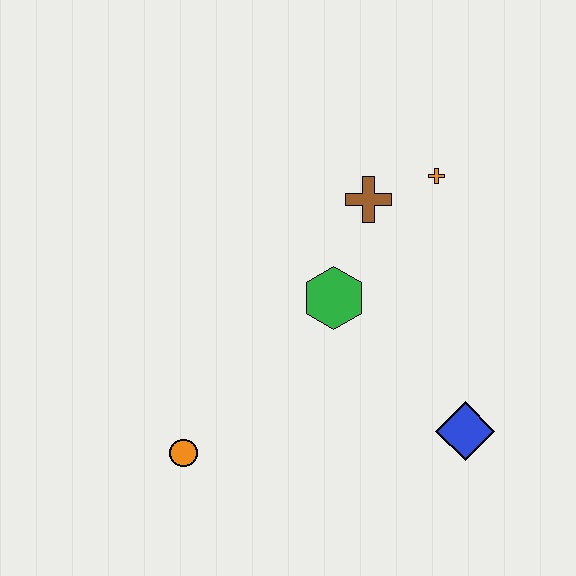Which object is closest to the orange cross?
The brown cross is closest to the orange cross.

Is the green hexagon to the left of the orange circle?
No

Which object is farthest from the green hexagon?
The orange circle is farthest from the green hexagon.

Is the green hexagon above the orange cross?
No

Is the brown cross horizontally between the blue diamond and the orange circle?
Yes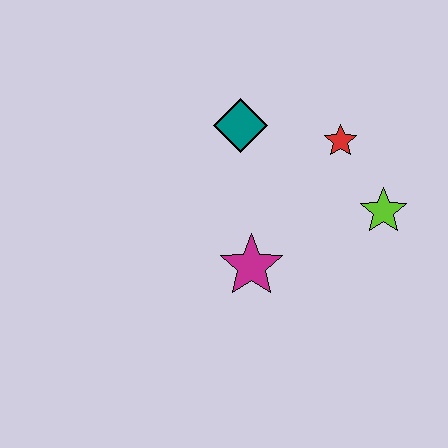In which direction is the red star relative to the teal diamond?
The red star is to the right of the teal diamond.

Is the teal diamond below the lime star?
No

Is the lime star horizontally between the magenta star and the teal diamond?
No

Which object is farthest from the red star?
The magenta star is farthest from the red star.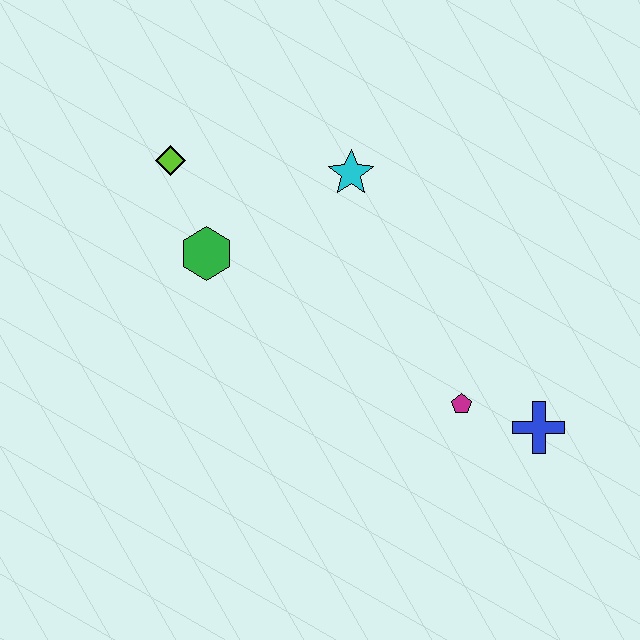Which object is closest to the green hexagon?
The lime diamond is closest to the green hexagon.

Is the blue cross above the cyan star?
No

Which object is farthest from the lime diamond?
The blue cross is farthest from the lime diamond.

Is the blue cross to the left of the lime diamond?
No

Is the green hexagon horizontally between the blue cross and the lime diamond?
Yes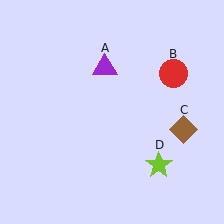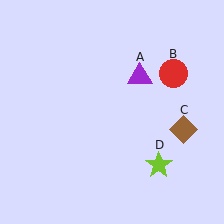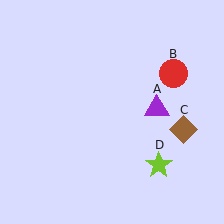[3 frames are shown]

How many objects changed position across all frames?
1 object changed position: purple triangle (object A).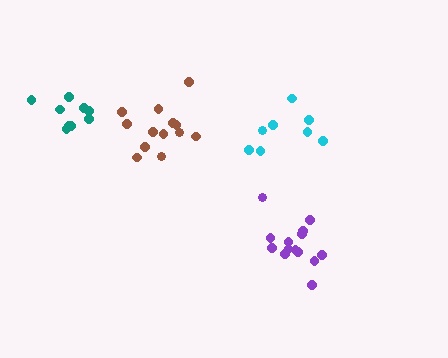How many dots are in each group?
Group 1: 8 dots, Group 2: 9 dots, Group 3: 14 dots, Group 4: 13 dots (44 total).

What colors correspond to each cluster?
The clusters are colored: cyan, teal, purple, brown.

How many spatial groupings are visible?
There are 4 spatial groupings.